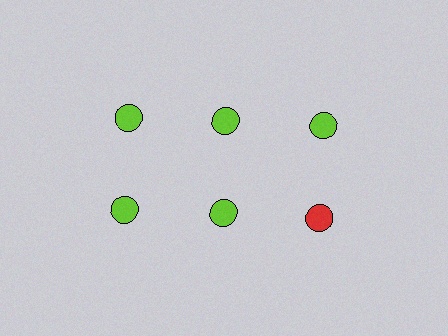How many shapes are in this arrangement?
There are 6 shapes arranged in a grid pattern.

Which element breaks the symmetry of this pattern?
The red circle in the second row, center column breaks the symmetry. All other shapes are lime circles.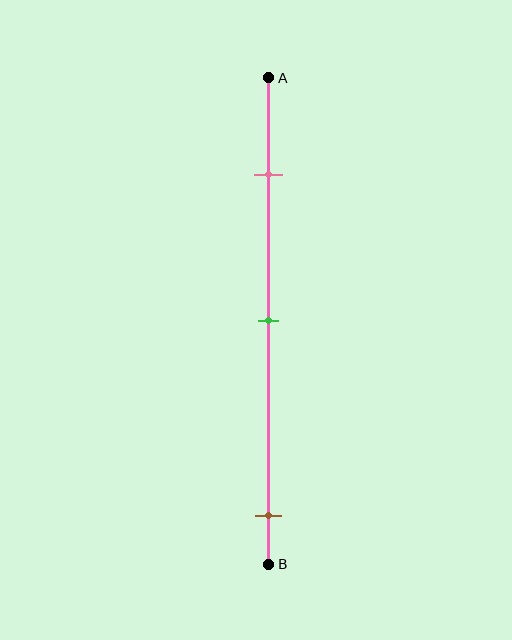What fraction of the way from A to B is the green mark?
The green mark is approximately 50% (0.5) of the way from A to B.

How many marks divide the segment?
There are 3 marks dividing the segment.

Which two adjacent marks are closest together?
The pink and green marks are the closest adjacent pair.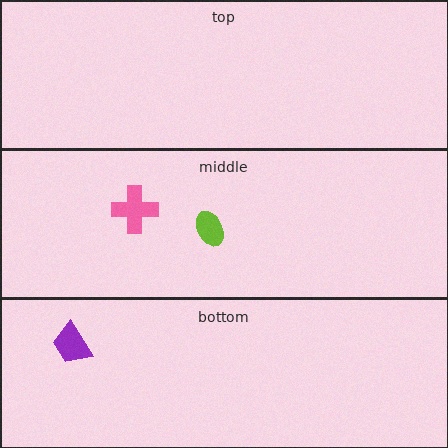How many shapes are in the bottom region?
1.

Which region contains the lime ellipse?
The middle region.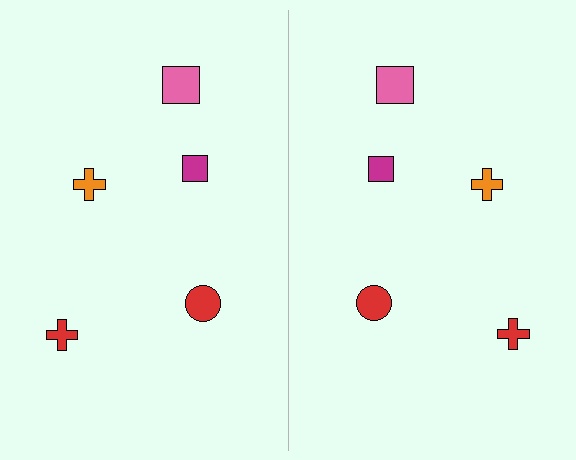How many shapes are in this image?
There are 10 shapes in this image.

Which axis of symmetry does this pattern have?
The pattern has a vertical axis of symmetry running through the center of the image.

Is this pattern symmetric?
Yes, this pattern has bilateral (reflection) symmetry.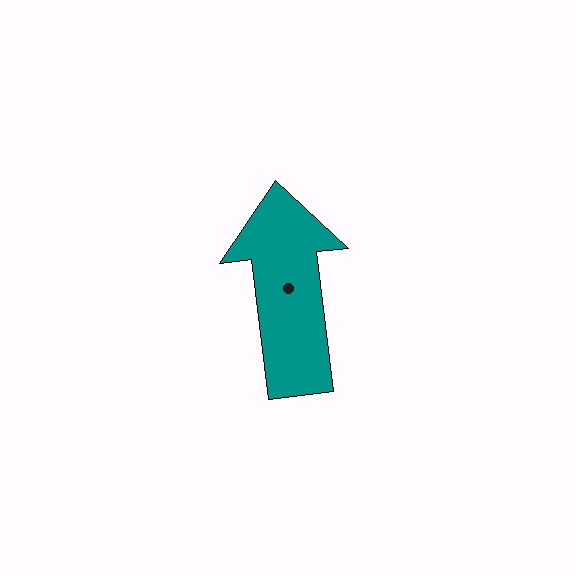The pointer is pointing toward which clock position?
Roughly 12 o'clock.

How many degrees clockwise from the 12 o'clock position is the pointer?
Approximately 353 degrees.